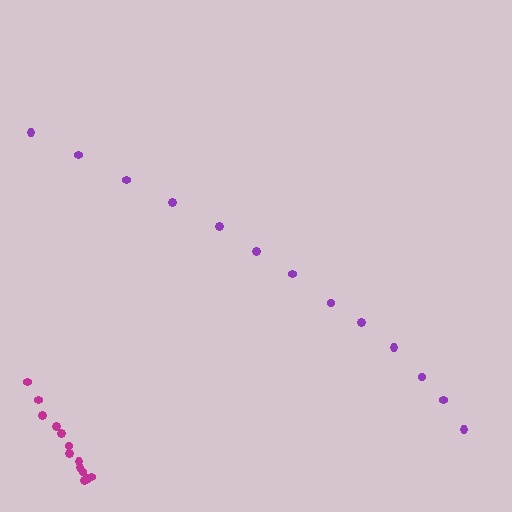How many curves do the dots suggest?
There are 2 distinct paths.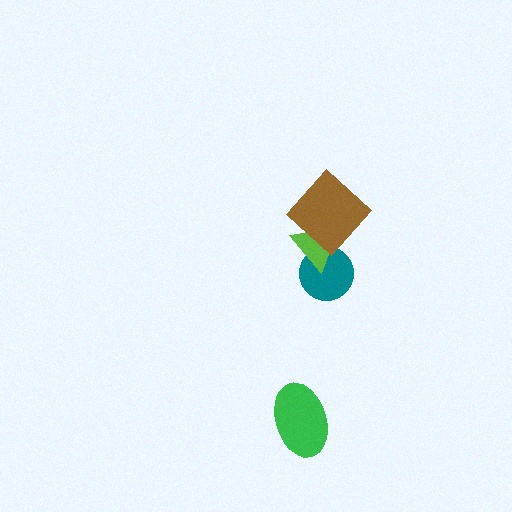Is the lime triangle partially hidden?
Yes, it is partially covered by another shape.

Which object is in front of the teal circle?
The lime triangle is in front of the teal circle.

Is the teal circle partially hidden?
Yes, it is partially covered by another shape.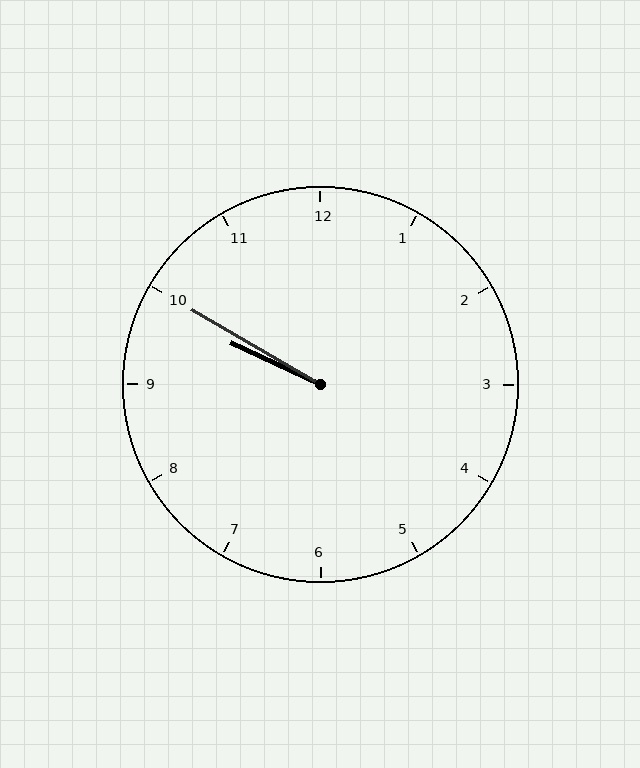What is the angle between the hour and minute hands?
Approximately 5 degrees.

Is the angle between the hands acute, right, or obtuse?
It is acute.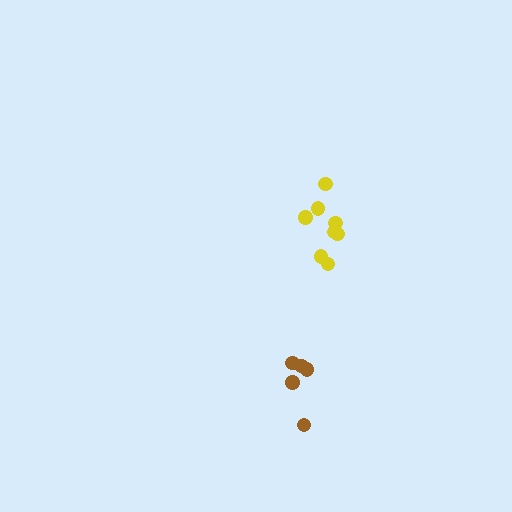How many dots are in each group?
Group 1: 8 dots, Group 2: 5 dots (13 total).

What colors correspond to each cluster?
The clusters are colored: yellow, brown.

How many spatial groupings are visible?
There are 2 spatial groupings.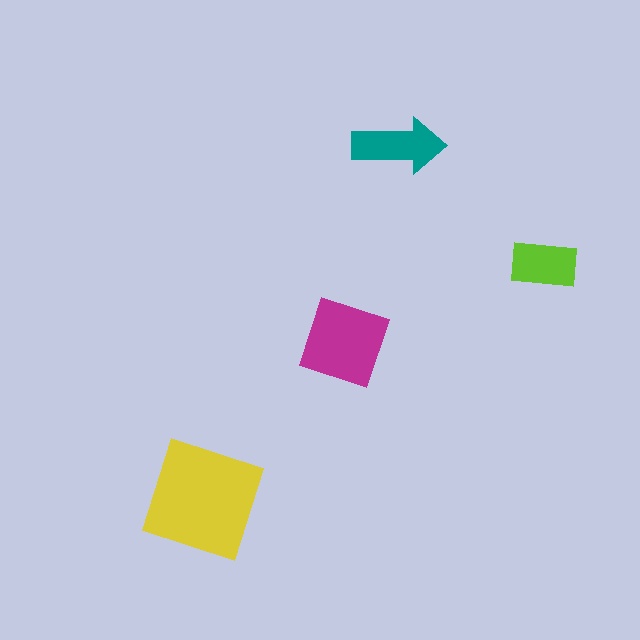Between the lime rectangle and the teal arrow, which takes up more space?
The teal arrow.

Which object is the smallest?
The lime rectangle.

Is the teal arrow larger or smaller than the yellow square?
Smaller.